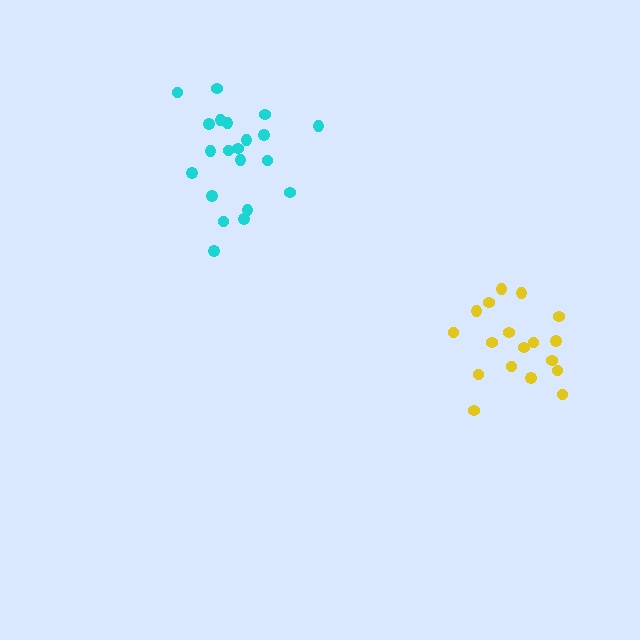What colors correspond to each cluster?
The clusters are colored: cyan, yellow.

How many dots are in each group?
Group 1: 21 dots, Group 2: 18 dots (39 total).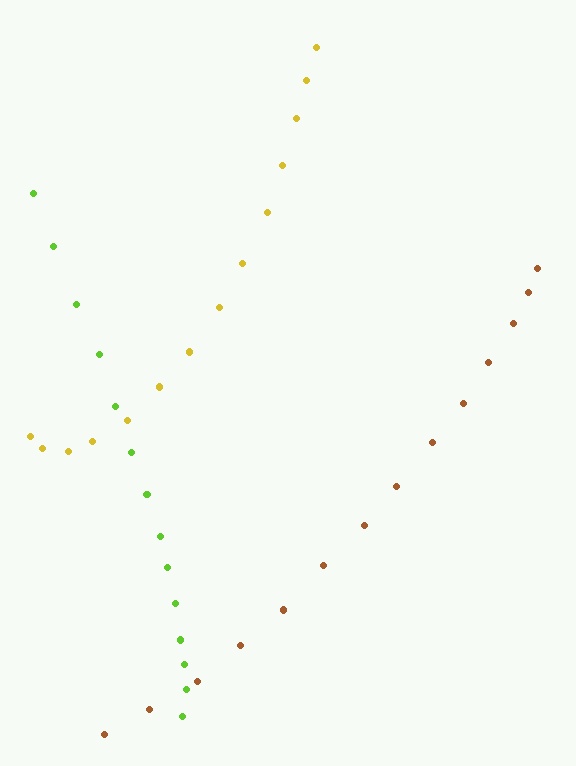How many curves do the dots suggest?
There are 3 distinct paths.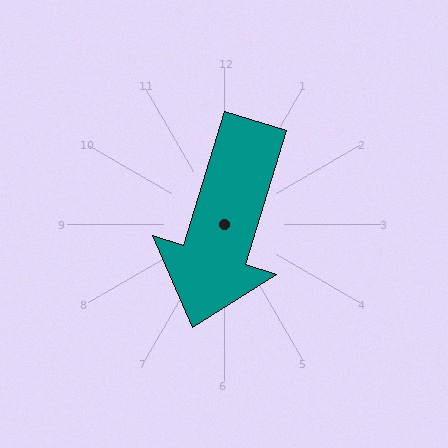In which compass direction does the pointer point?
South.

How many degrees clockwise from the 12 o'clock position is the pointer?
Approximately 197 degrees.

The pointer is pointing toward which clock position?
Roughly 7 o'clock.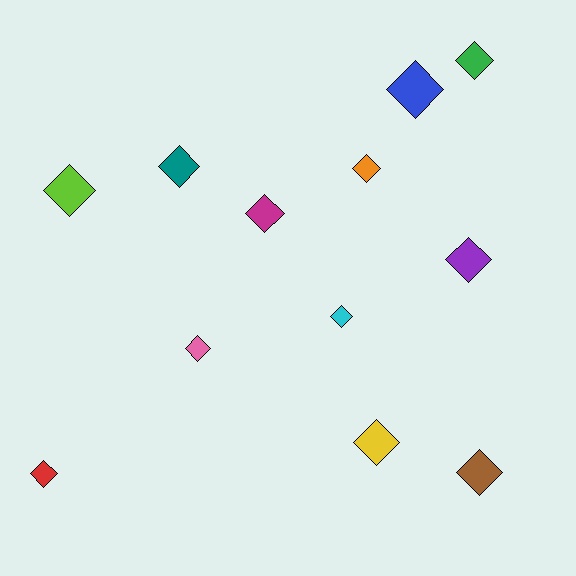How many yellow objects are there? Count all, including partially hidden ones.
There is 1 yellow object.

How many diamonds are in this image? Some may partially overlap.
There are 12 diamonds.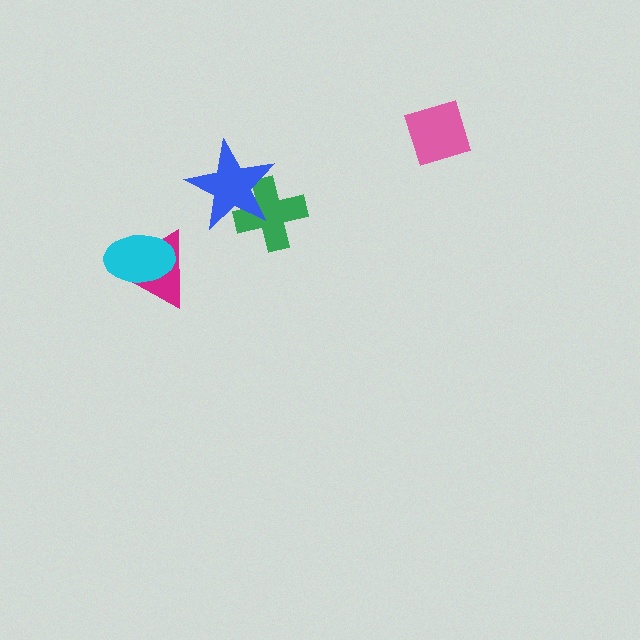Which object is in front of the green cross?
The blue star is in front of the green cross.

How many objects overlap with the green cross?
1 object overlaps with the green cross.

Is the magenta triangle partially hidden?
Yes, it is partially covered by another shape.